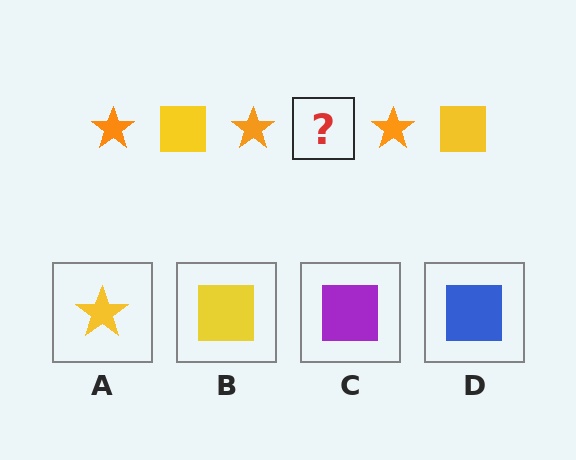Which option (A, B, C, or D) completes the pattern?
B.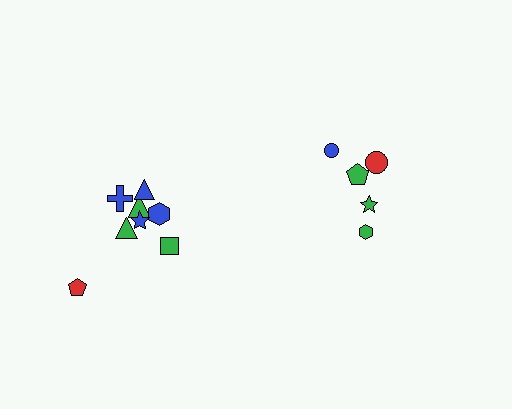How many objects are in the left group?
There are 8 objects.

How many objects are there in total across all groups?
There are 13 objects.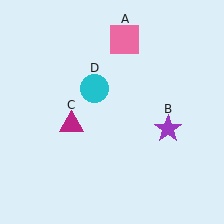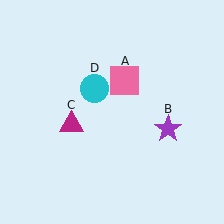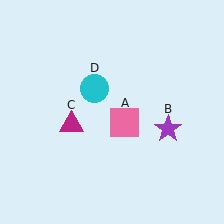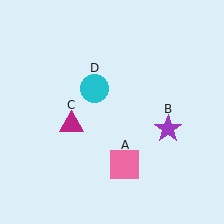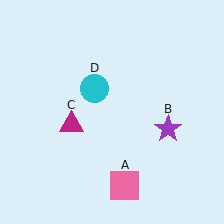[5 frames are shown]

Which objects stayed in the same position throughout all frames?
Purple star (object B) and magenta triangle (object C) and cyan circle (object D) remained stationary.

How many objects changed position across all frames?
1 object changed position: pink square (object A).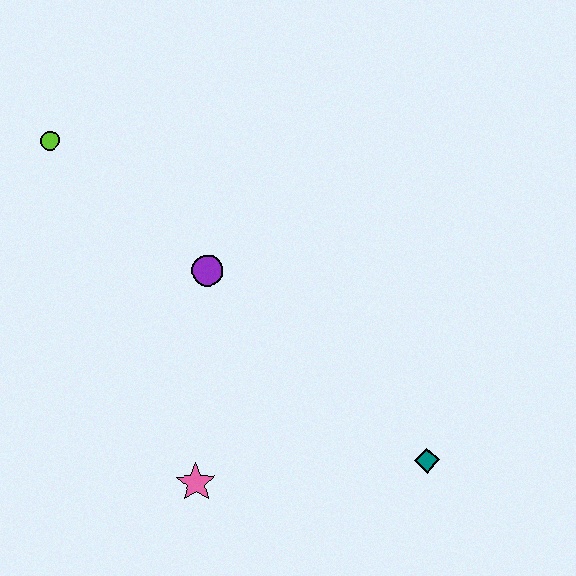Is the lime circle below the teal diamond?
No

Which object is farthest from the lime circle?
The teal diamond is farthest from the lime circle.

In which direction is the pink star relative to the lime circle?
The pink star is below the lime circle.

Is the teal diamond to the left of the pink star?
No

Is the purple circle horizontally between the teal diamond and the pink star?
Yes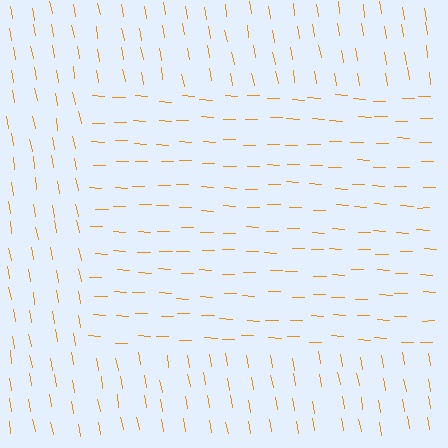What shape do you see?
I see a rectangle.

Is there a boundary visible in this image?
Yes, there is a texture boundary formed by a change in line orientation.